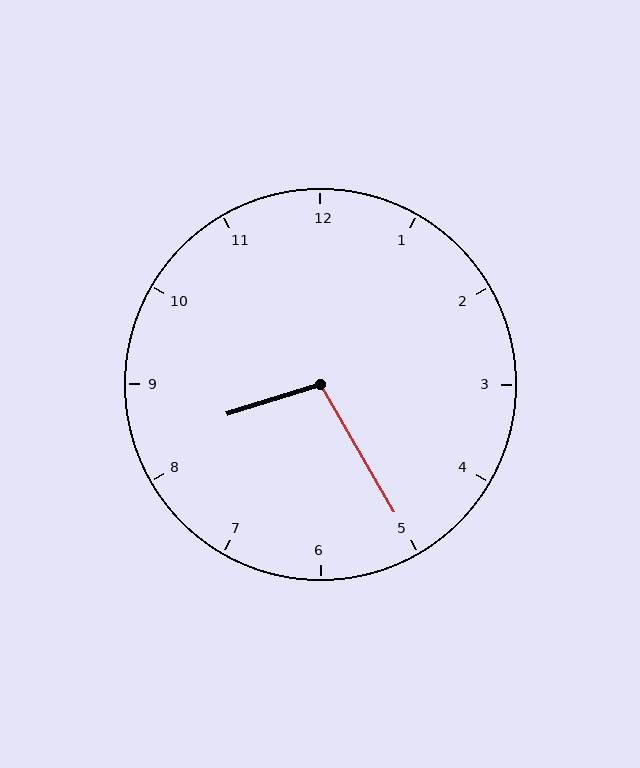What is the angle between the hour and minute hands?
Approximately 102 degrees.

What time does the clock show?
8:25.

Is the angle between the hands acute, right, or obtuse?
It is obtuse.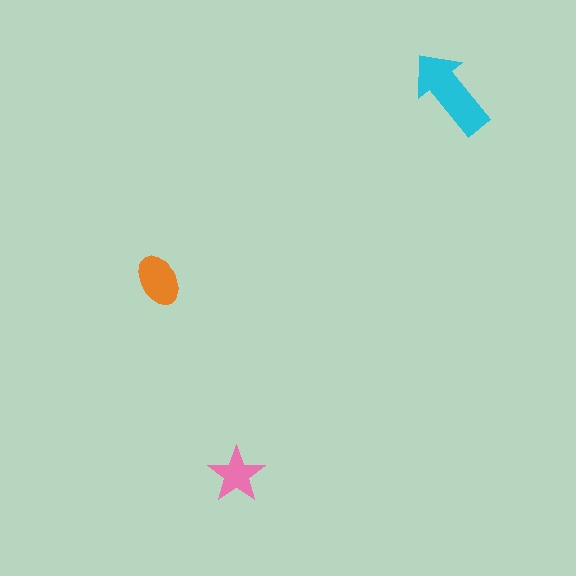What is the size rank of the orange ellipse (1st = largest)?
2nd.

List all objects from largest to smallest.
The cyan arrow, the orange ellipse, the pink star.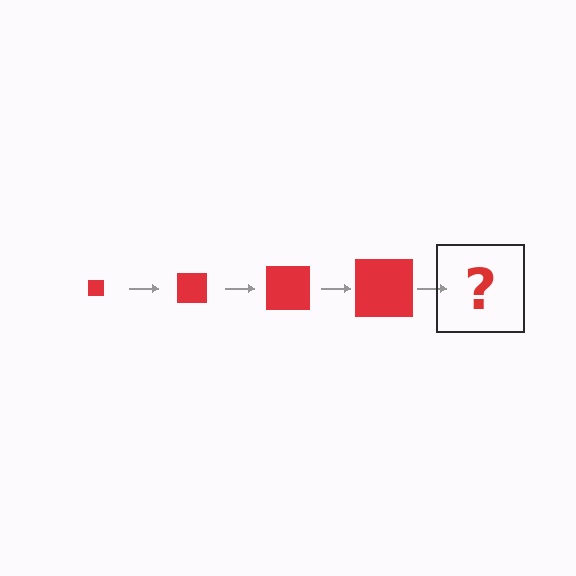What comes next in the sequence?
The next element should be a red square, larger than the previous one.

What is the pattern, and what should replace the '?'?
The pattern is that the square gets progressively larger each step. The '?' should be a red square, larger than the previous one.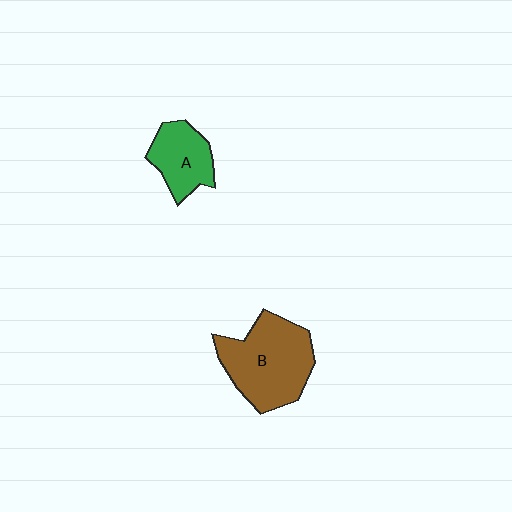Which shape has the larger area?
Shape B (brown).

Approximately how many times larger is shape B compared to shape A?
Approximately 1.8 times.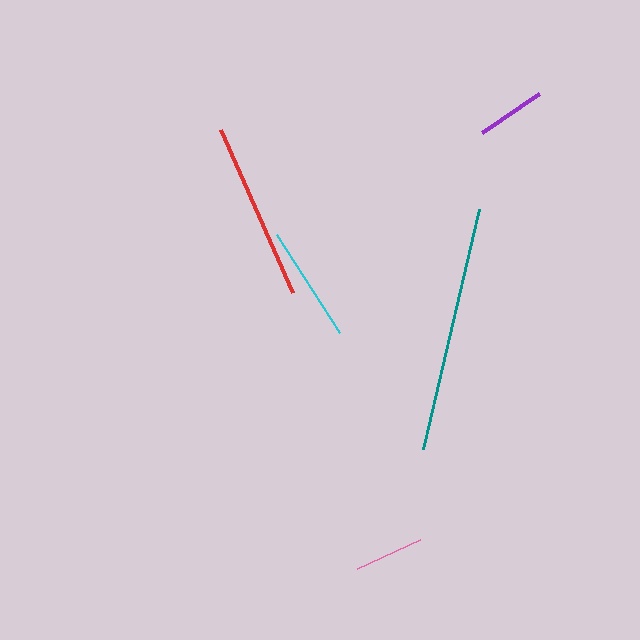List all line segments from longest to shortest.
From longest to shortest: teal, red, cyan, pink, purple.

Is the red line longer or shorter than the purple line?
The red line is longer than the purple line.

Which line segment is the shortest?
The purple line is the shortest at approximately 69 pixels.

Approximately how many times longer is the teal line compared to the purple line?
The teal line is approximately 3.6 times the length of the purple line.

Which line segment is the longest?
The teal line is the longest at approximately 247 pixels.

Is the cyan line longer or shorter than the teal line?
The teal line is longer than the cyan line.